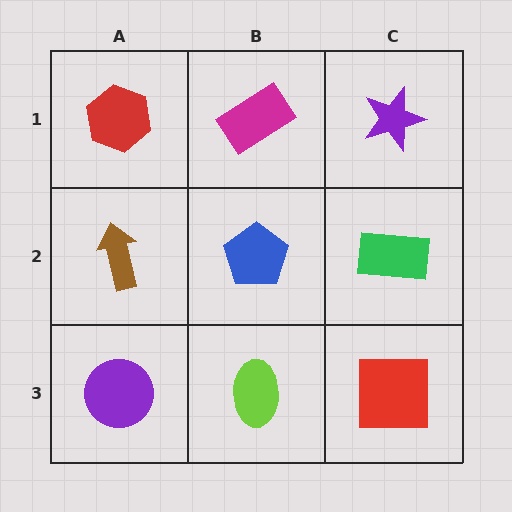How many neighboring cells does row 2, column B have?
4.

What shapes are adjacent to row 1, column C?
A green rectangle (row 2, column C), a magenta rectangle (row 1, column B).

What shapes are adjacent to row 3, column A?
A brown arrow (row 2, column A), a lime ellipse (row 3, column B).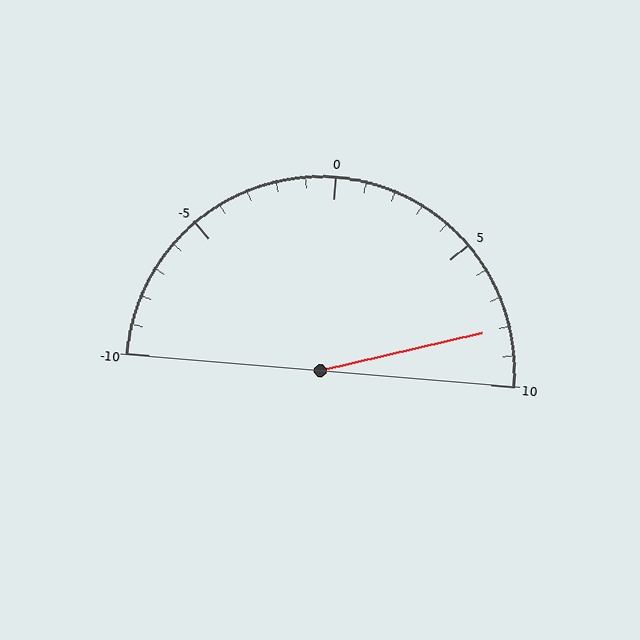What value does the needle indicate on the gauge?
The needle indicates approximately 8.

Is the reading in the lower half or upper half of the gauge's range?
The reading is in the upper half of the range (-10 to 10).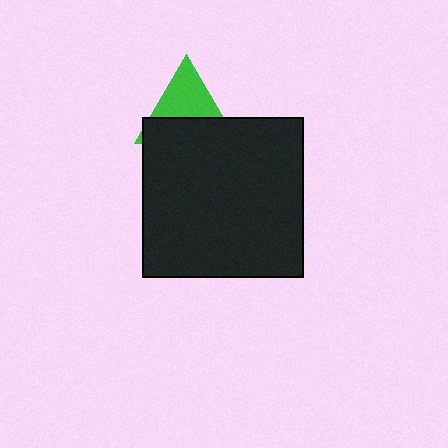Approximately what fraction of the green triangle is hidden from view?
Roughly 48% of the green triangle is hidden behind the black square.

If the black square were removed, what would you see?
You would see the complete green triangle.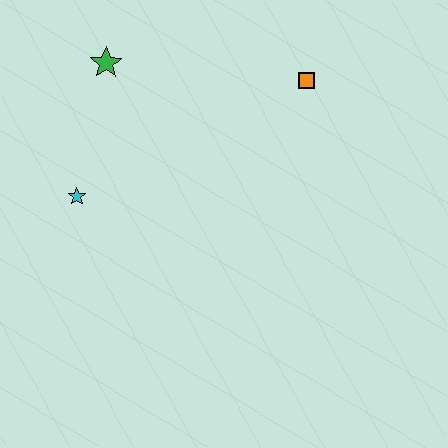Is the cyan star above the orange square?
No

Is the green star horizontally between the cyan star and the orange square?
Yes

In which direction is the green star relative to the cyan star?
The green star is above the cyan star.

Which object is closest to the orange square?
The green star is closest to the orange square.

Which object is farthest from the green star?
The orange square is farthest from the green star.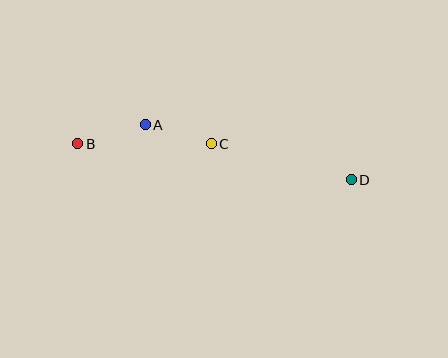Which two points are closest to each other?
Points A and C are closest to each other.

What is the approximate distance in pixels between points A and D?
The distance between A and D is approximately 213 pixels.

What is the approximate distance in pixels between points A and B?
The distance between A and B is approximately 70 pixels.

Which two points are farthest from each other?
Points B and D are farthest from each other.